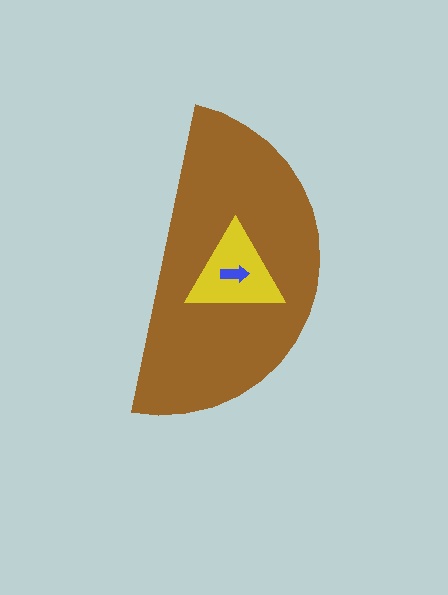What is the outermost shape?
The brown semicircle.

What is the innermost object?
The blue arrow.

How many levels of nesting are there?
3.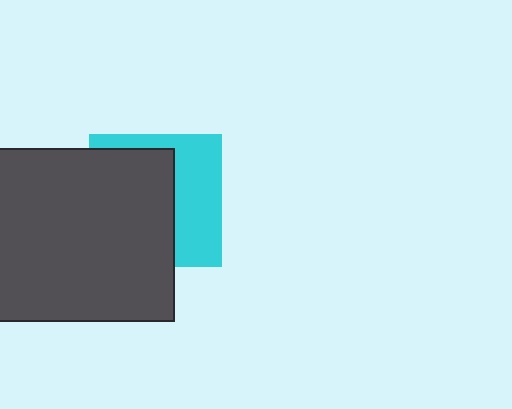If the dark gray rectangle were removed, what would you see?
You would see the complete cyan square.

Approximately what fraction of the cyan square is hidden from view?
Roughly 58% of the cyan square is hidden behind the dark gray rectangle.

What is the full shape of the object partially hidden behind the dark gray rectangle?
The partially hidden object is a cyan square.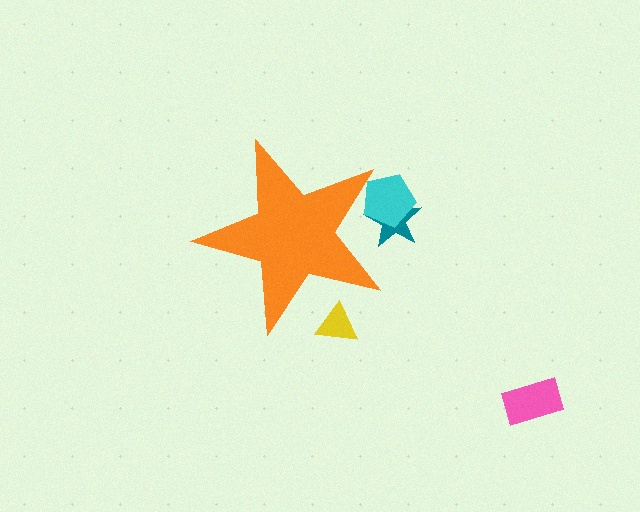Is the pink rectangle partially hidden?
No, the pink rectangle is fully visible.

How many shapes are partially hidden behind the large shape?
3 shapes are partially hidden.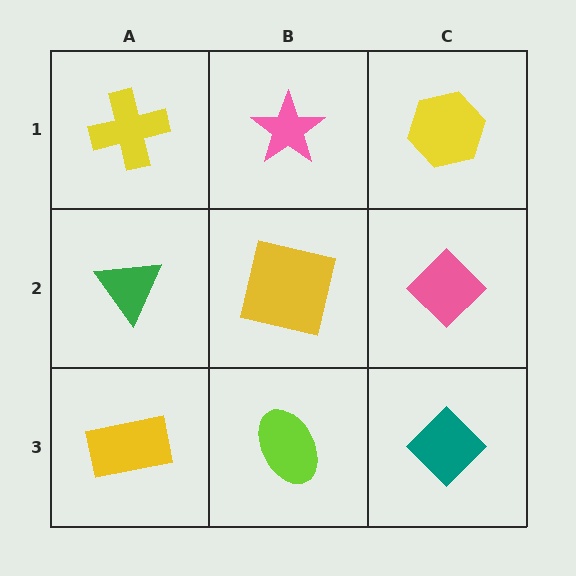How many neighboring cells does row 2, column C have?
3.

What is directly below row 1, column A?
A green triangle.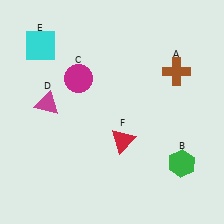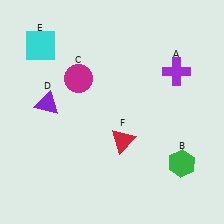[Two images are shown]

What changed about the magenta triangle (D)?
In Image 1, D is magenta. In Image 2, it changed to purple.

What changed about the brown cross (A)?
In Image 1, A is brown. In Image 2, it changed to purple.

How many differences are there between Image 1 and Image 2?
There are 2 differences between the two images.